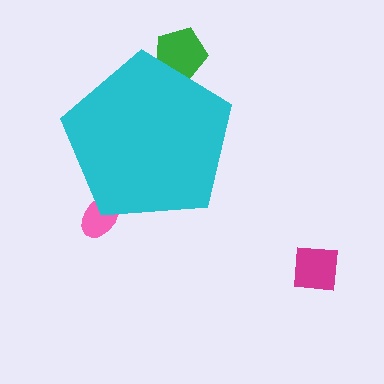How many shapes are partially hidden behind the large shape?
2 shapes are partially hidden.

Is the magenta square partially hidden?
No, the magenta square is fully visible.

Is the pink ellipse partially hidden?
Yes, the pink ellipse is partially hidden behind the cyan pentagon.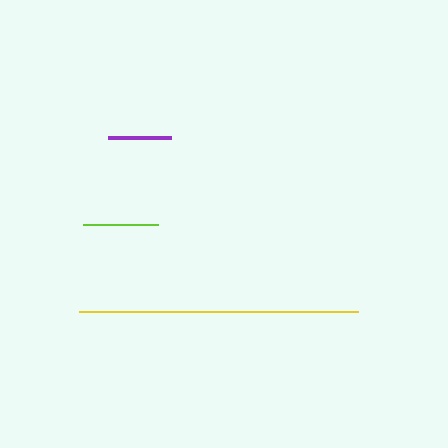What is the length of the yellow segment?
The yellow segment is approximately 279 pixels long.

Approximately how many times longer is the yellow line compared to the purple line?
The yellow line is approximately 4.4 times the length of the purple line.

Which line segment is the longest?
The yellow line is the longest at approximately 279 pixels.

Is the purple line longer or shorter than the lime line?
The lime line is longer than the purple line.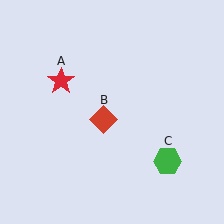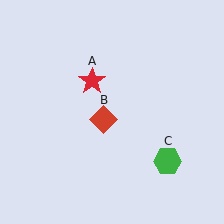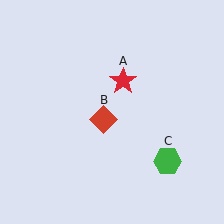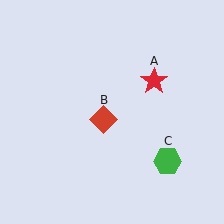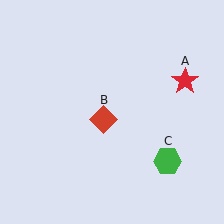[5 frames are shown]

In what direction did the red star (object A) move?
The red star (object A) moved right.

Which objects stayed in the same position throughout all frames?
Red diamond (object B) and green hexagon (object C) remained stationary.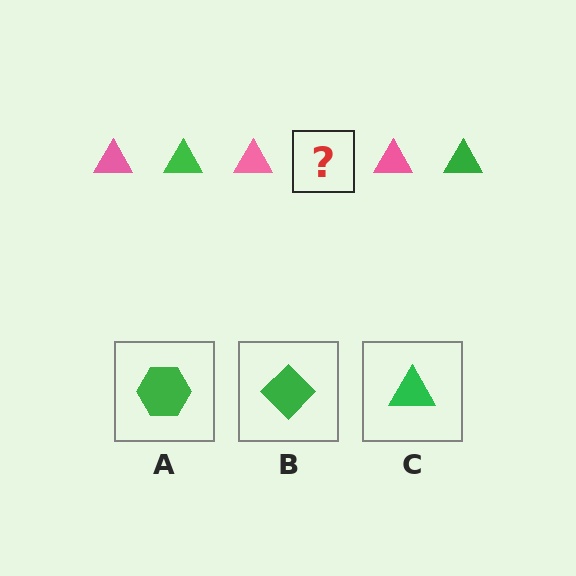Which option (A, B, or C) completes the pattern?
C.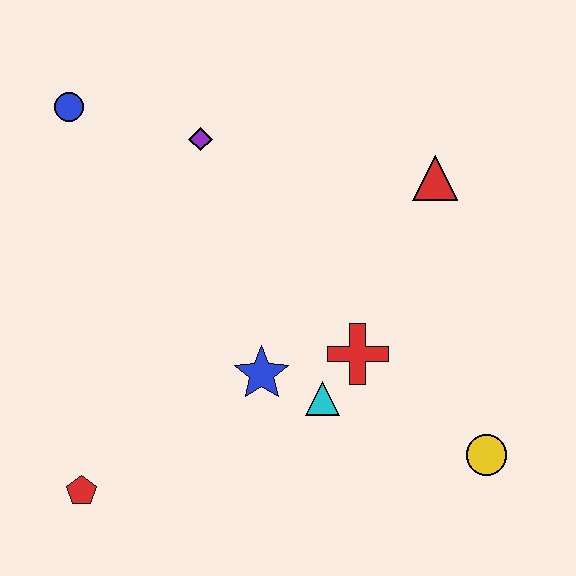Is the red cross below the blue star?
No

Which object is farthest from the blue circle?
The yellow circle is farthest from the blue circle.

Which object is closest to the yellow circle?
The red cross is closest to the yellow circle.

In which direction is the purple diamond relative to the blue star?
The purple diamond is above the blue star.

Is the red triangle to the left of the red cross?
No